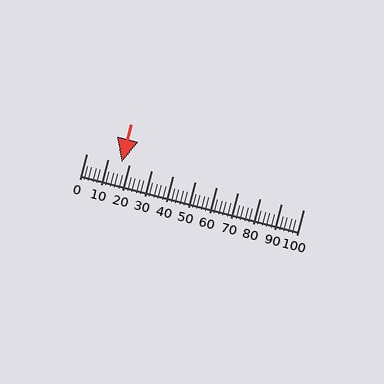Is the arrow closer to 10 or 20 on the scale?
The arrow is closer to 20.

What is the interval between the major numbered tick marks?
The major tick marks are spaced 10 units apart.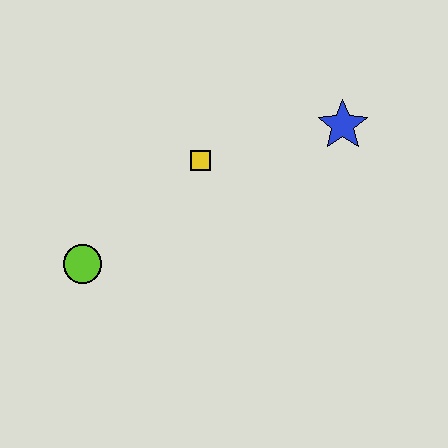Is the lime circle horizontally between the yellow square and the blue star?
No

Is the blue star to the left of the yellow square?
No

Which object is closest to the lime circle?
The yellow square is closest to the lime circle.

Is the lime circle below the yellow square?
Yes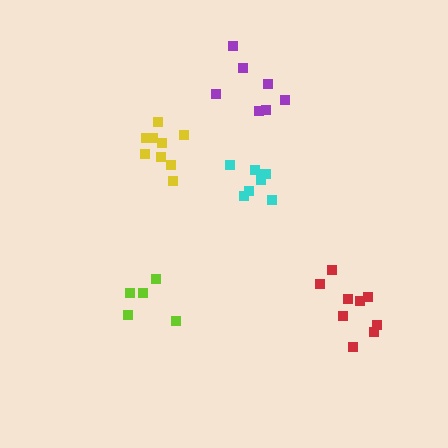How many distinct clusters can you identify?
There are 5 distinct clusters.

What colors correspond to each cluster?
The clusters are colored: red, yellow, lime, cyan, purple.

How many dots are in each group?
Group 1: 9 dots, Group 2: 9 dots, Group 3: 5 dots, Group 4: 8 dots, Group 5: 7 dots (38 total).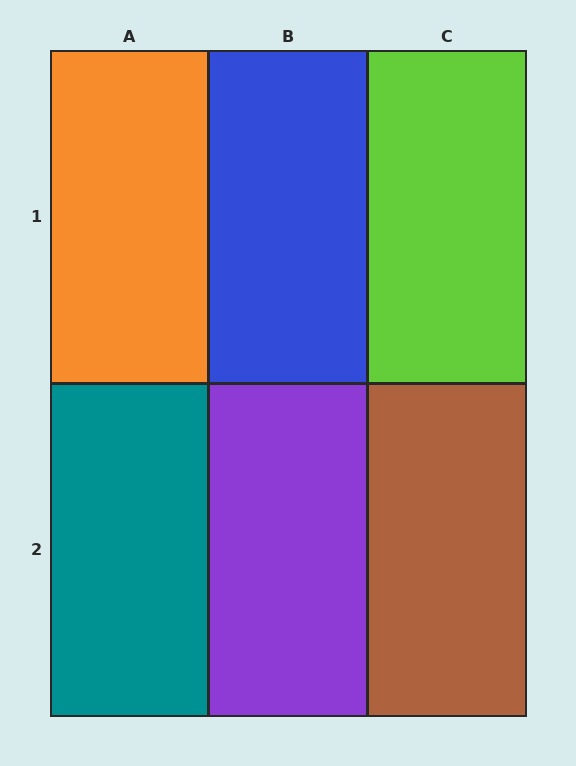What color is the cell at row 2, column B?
Purple.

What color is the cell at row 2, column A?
Teal.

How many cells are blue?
1 cell is blue.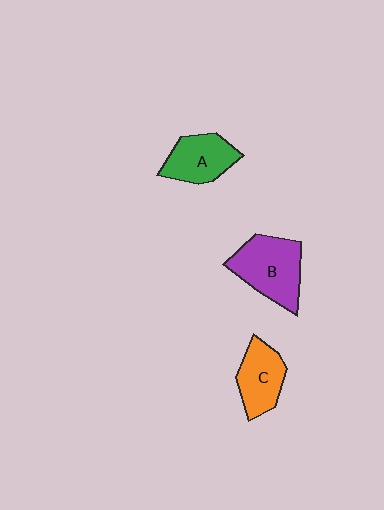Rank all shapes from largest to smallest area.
From largest to smallest: B (purple), A (green), C (orange).